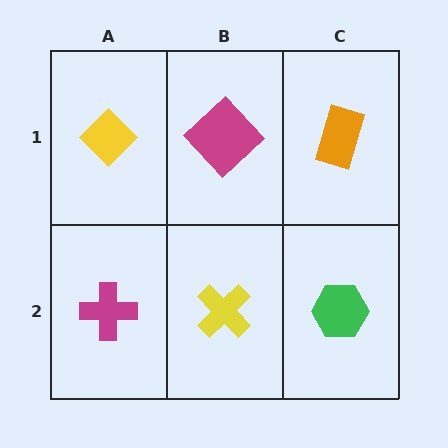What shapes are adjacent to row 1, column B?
A yellow cross (row 2, column B), a yellow diamond (row 1, column A), an orange rectangle (row 1, column C).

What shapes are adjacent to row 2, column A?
A yellow diamond (row 1, column A), a yellow cross (row 2, column B).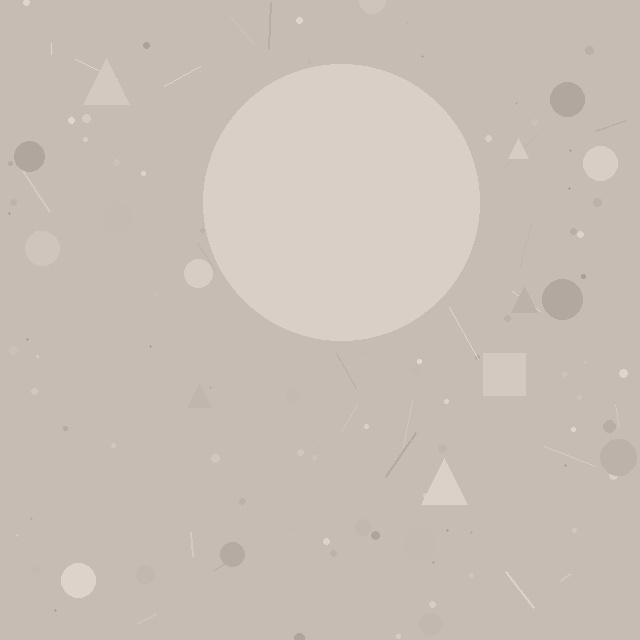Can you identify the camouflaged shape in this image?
The camouflaged shape is a circle.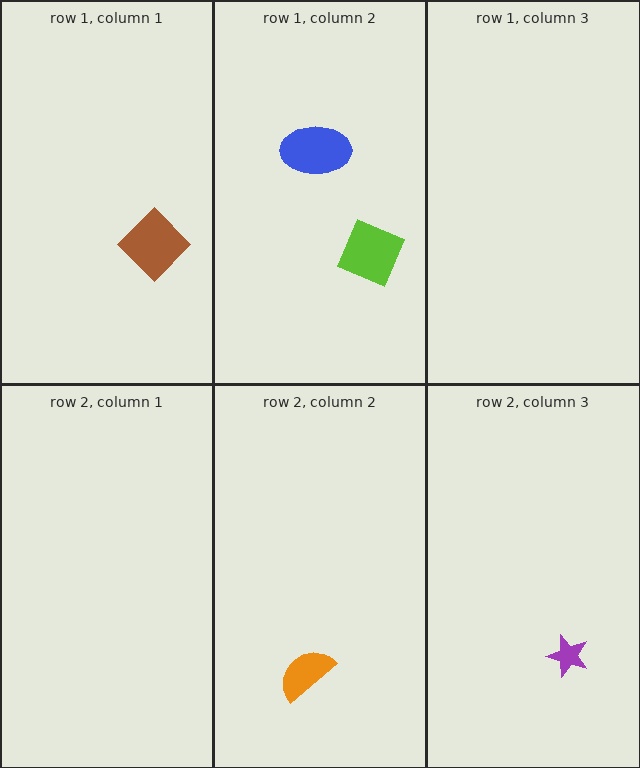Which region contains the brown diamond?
The row 1, column 1 region.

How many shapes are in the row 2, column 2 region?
1.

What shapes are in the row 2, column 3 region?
The purple star.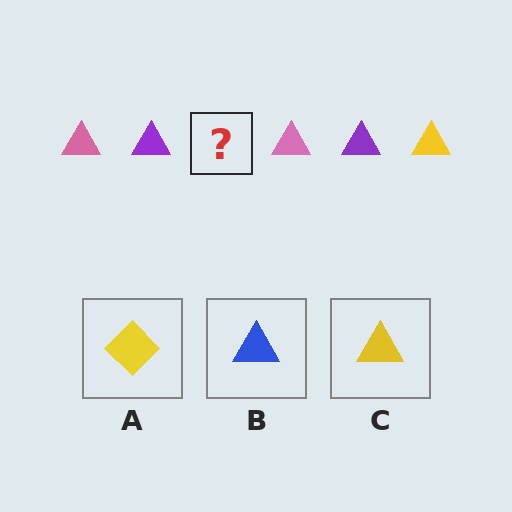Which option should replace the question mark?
Option C.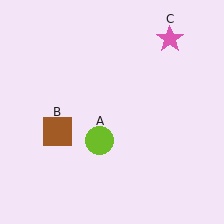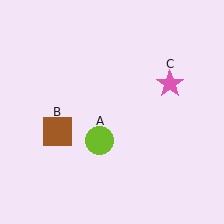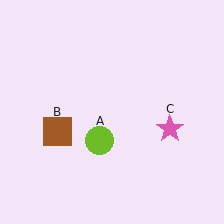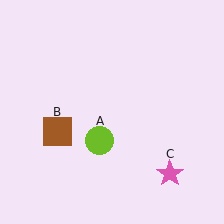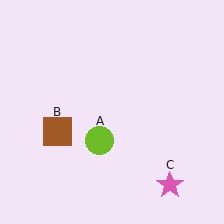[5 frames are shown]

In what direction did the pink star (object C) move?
The pink star (object C) moved down.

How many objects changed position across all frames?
1 object changed position: pink star (object C).